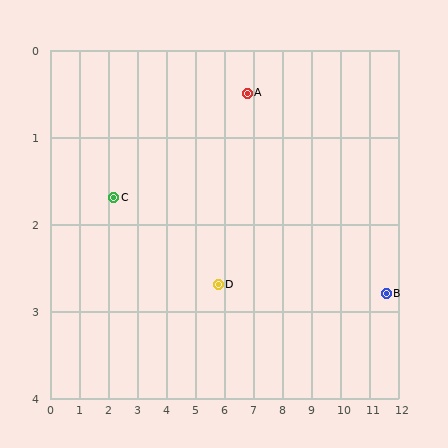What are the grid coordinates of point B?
Point B is at approximately (11.6, 2.8).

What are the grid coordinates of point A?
Point A is at approximately (6.8, 0.5).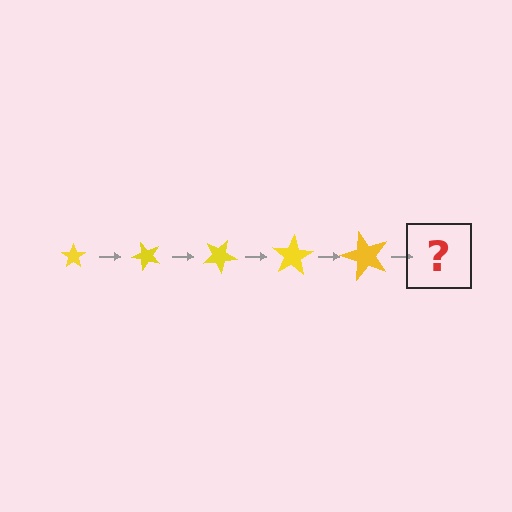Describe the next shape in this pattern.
It should be a star, larger than the previous one and rotated 250 degrees from the start.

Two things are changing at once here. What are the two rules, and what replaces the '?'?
The two rules are that the star grows larger each step and it rotates 50 degrees each step. The '?' should be a star, larger than the previous one and rotated 250 degrees from the start.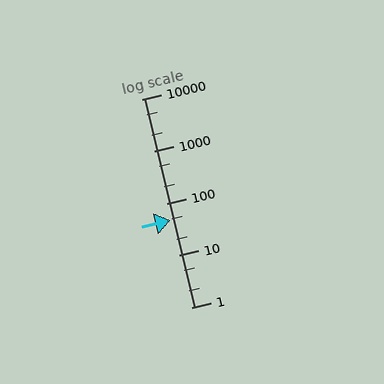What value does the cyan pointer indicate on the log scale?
The pointer indicates approximately 48.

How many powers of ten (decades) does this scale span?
The scale spans 4 decades, from 1 to 10000.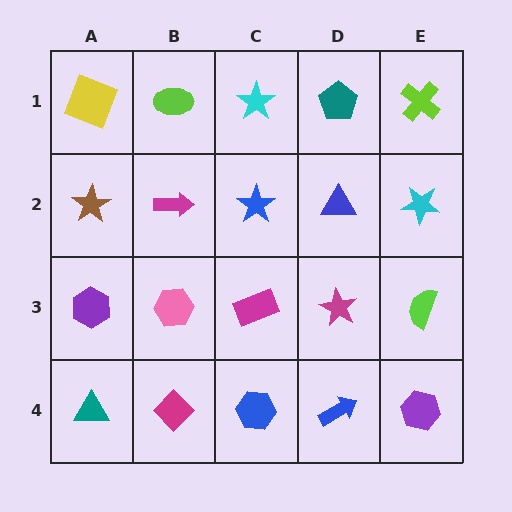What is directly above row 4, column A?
A purple hexagon.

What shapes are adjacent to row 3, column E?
A cyan star (row 2, column E), a purple hexagon (row 4, column E), a magenta star (row 3, column D).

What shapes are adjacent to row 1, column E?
A cyan star (row 2, column E), a teal pentagon (row 1, column D).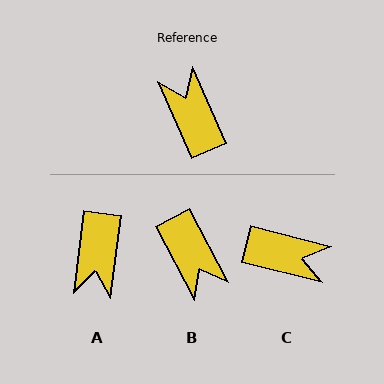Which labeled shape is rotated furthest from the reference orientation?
B, about 176 degrees away.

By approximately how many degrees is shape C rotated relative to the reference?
Approximately 128 degrees clockwise.